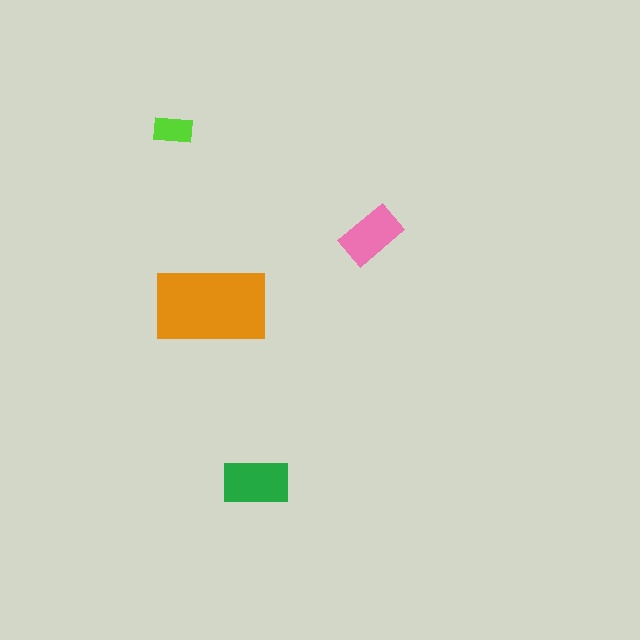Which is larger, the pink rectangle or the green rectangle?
The green one.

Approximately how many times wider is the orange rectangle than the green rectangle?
About 1.5 times wider.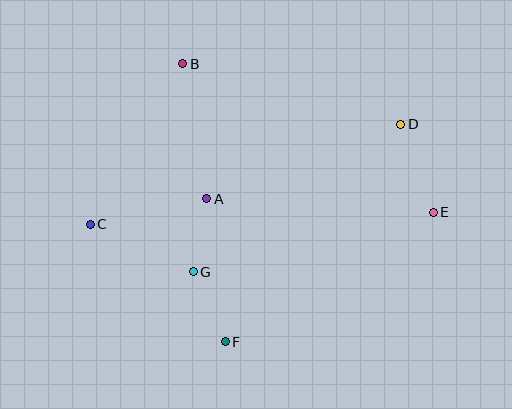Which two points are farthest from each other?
Points C and E are farthest from each other.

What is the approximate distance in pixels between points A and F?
The distance between A and F is approximately 144 pixels.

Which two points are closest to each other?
Points A and G are closest to each other.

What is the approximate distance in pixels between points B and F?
The distance between B and F is approximately 281 pixels.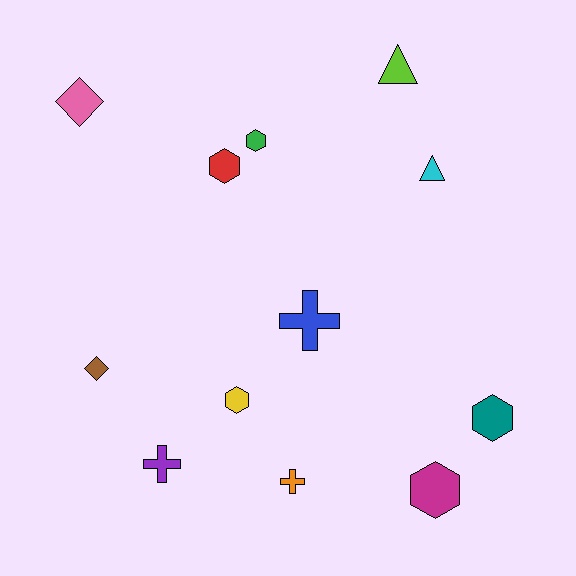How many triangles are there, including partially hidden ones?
There are 2 triangles.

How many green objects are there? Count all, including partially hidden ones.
There is 1 green object.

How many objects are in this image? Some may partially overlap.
There are 12 objects.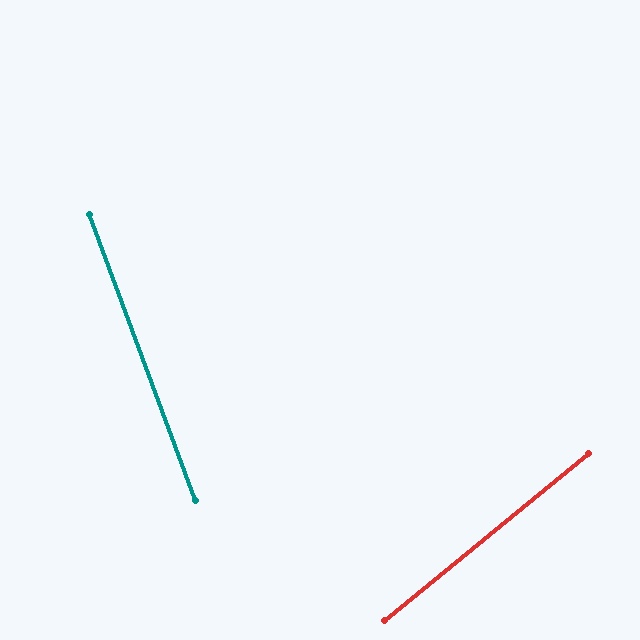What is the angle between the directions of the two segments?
Approximately 71 degrees.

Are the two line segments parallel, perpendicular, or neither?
Neither parallel nor perpendicular — they differ by about 71°.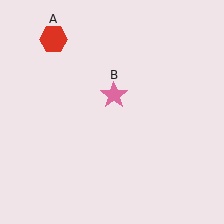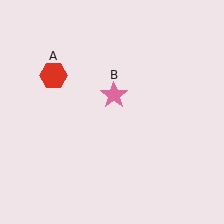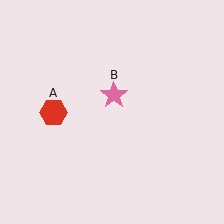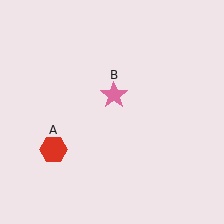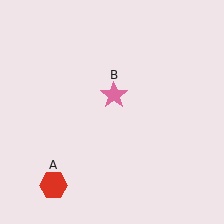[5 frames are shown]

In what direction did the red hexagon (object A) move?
The red hexagon (object A) moved down.